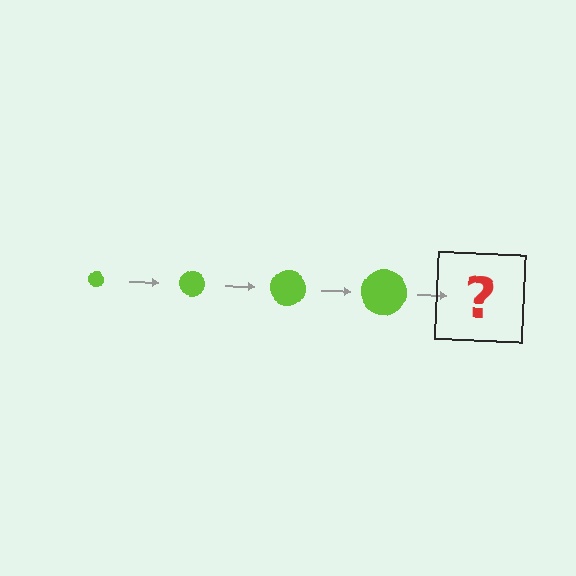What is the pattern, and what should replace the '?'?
The pattern is that the circle gets progressively larger each step. The '?' should be a lime circle, larger than the previous one.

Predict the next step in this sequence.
The next step is a lime circle, larger than the previous one.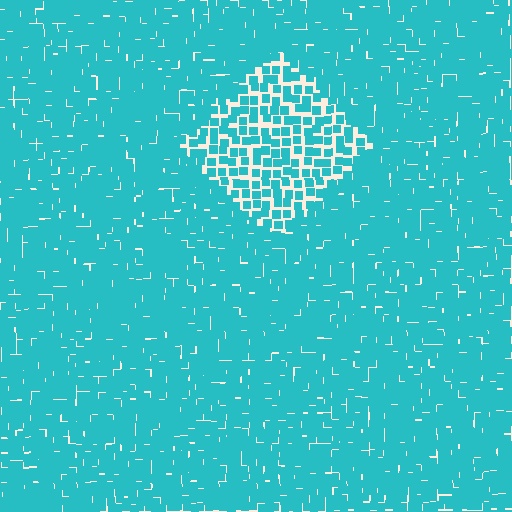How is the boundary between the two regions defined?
The boundary is defined by a change in element density (approximately 1.9x ratio). All elements are the same color, size, and shape.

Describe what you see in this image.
The image contains small cyan elements arranged at two different densities. A diamond-shaped region is visible where the elements are less densely packed than the surrounding area.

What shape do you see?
I see a diamond.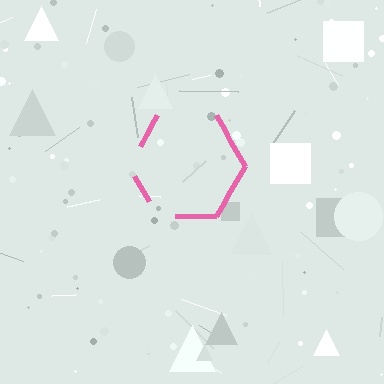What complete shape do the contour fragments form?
The contour fragments form a hexagon.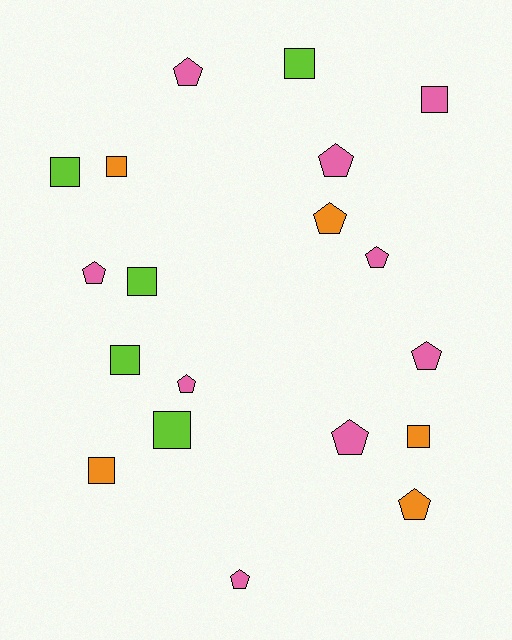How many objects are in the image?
There are 19 objects.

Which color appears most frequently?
Pink, with 9 objects.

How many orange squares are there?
There are 3 orange squares.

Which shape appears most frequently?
Pentagon, with 10 objects.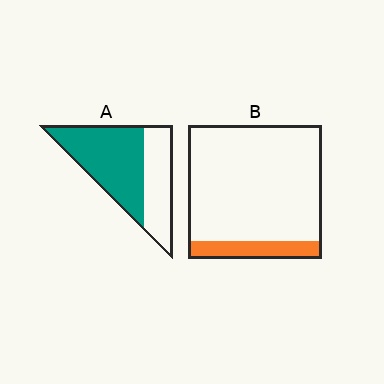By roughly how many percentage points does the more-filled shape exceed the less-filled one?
By roughly 50 percentage points (A over B).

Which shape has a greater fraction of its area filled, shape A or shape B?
Shape A.